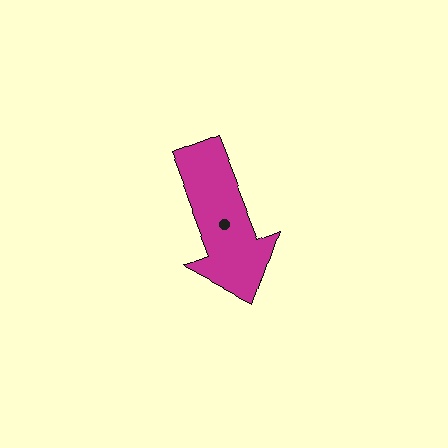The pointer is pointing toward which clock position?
Roughly 5 o'clock.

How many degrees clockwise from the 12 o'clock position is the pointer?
Approximately 159 degrees.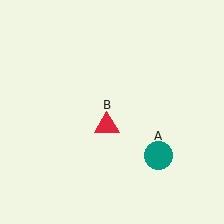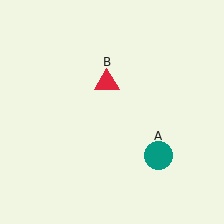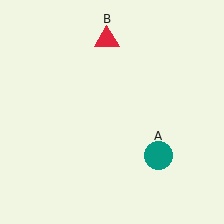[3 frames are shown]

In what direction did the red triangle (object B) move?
The red triangle (object B) moved up.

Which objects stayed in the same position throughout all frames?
Teal circle (object A) remained stationary.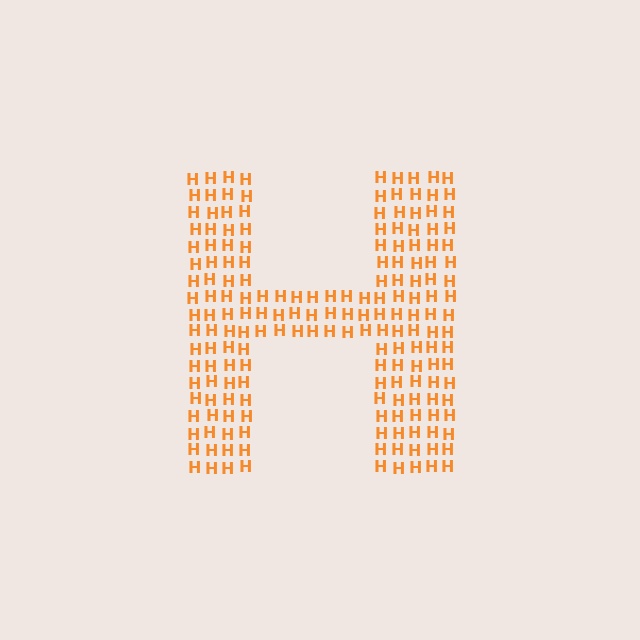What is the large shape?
The large shape is the letter H.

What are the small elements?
The small elements are letter H's.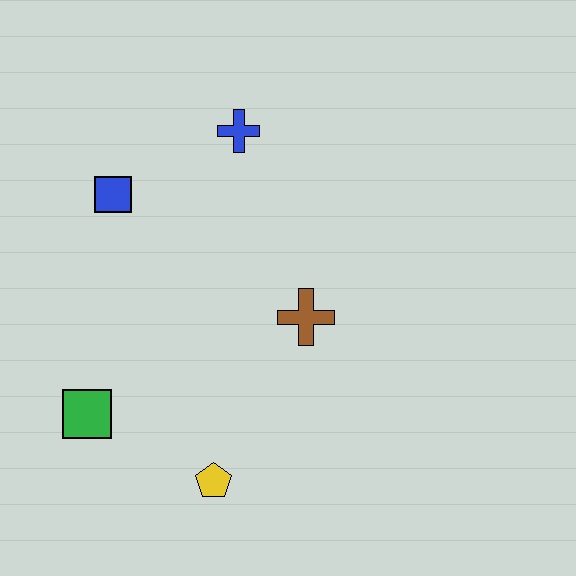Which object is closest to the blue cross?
The blue square is closest to the blue cross.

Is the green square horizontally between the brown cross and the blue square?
No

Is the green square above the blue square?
No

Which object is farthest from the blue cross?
The yellow pentagon is farthest from the blue cross.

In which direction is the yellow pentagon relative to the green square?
The yellow pentagon is to the right of the green square.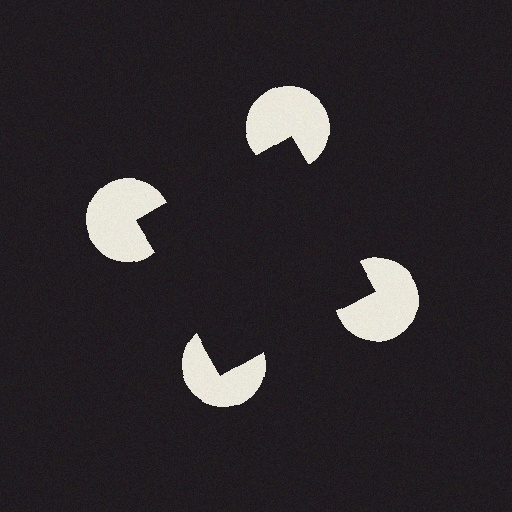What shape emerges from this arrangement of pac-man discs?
An illusory square — its edges are inferred from the aligned wedge cuts in the pac-man discs, not physically drawn.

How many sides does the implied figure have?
4 sides.